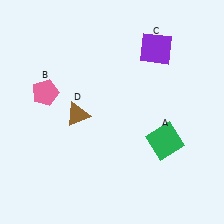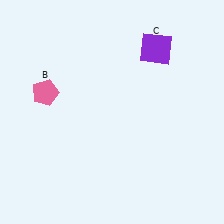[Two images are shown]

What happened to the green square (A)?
The green square (A) was removed in Image 2. It was in the bottom-right area of Image 1.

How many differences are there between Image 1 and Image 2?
There are 2 differences between the two images.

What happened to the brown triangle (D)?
The brown triangle (D) was removed in Image 2. It was in the bottom-left area of Image 1.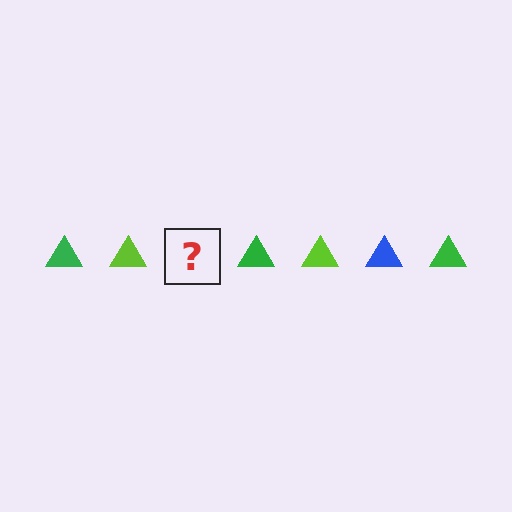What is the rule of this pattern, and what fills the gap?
The rule is that the pattern cycles through green, lime, blue triangles. The gap should be filled with a blue triangle.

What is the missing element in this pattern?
The missing element is a blue triangle.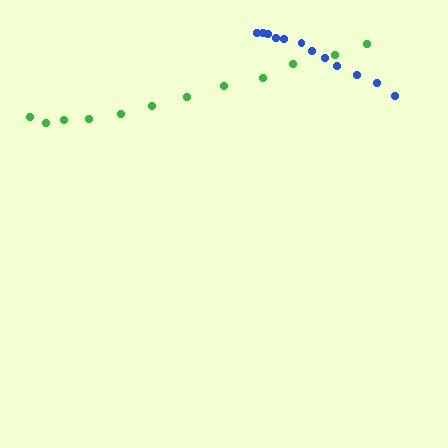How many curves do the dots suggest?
There are 2 distinct paths.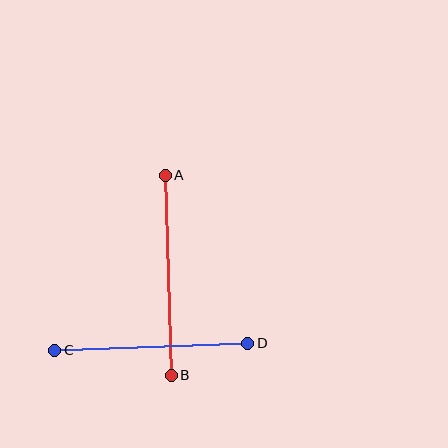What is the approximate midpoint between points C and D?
The midpoint is at approximately (151, 347) pixels.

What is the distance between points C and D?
The distance is approximately 193 pixels.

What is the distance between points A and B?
The distance is approximately 200 pixels.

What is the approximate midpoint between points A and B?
The midpoint is at approximately (168, 275) pixels.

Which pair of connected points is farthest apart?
Points A and B are farthest apart.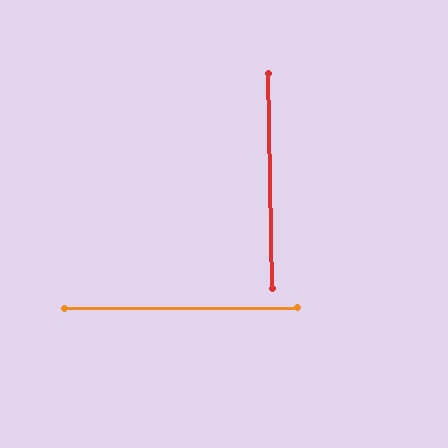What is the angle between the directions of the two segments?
Approximately 89 degrees.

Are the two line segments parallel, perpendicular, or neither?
Perpendicular — they meet at approximately 89°.